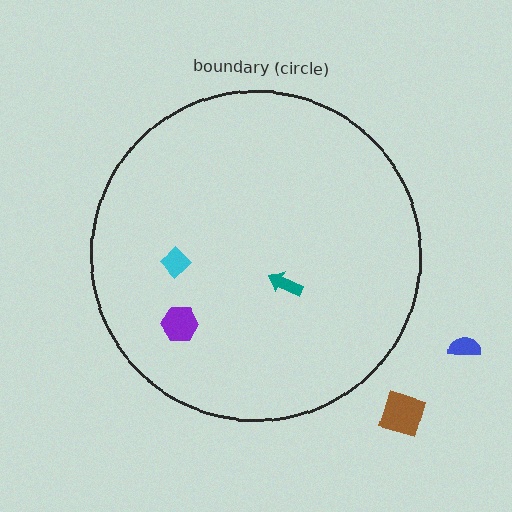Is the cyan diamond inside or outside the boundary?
Inside.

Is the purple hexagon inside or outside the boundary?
Inside.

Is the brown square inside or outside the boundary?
Outside.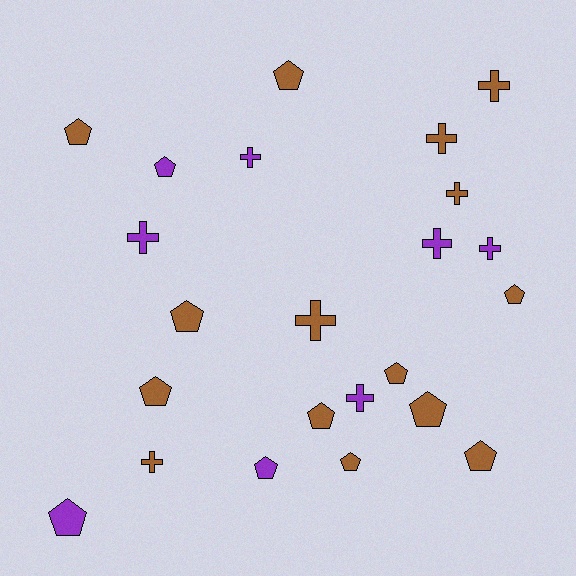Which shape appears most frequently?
Pentagon, with 13 objects.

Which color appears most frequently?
Brown, with 15 objects.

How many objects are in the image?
There are 23 objects.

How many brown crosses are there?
There are 5 brown crosses.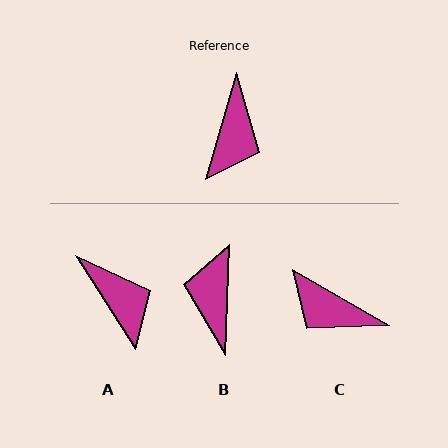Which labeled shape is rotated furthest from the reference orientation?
B, about 166 degrees away.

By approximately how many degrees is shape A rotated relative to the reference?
Approximately 49 degrees counter-clockwise.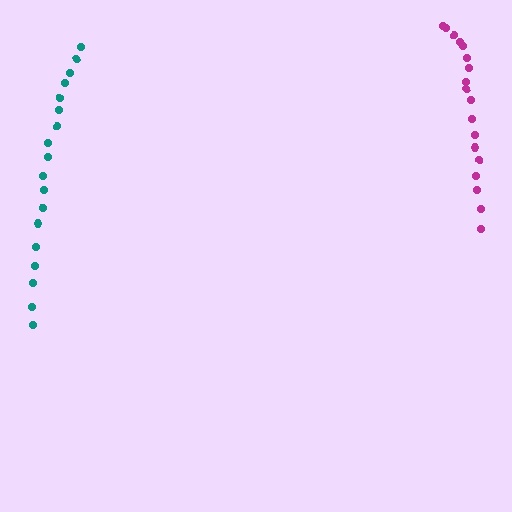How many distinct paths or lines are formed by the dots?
There are 2 distinct paths.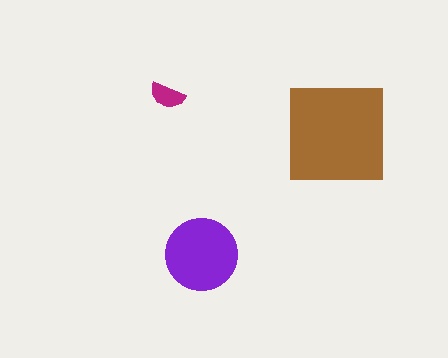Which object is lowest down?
The purple circle is bottommost.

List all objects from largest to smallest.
The brown square, the purple circle, the magenta semicircle.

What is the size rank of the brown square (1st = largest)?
1st.